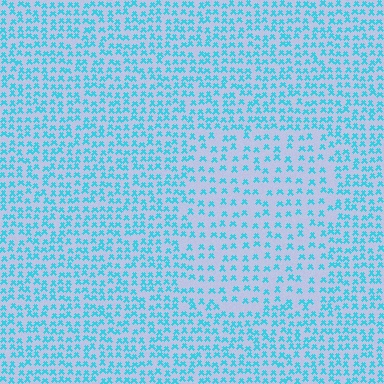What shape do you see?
I see a rectangle.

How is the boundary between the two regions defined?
The boundary is defined by a change in element density (approximately 1.8x ratio). All elements are the same color, size, and shape.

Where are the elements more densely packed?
The elements are more densely packed outside the rectangle boundary.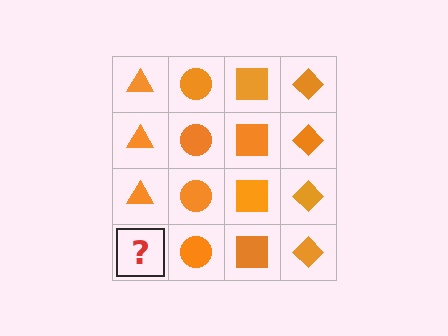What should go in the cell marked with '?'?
The missing cell should contain an orange triangle.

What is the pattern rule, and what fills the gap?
The rule is that each column has a consistent shape. The gap should be filled with an orange triangle.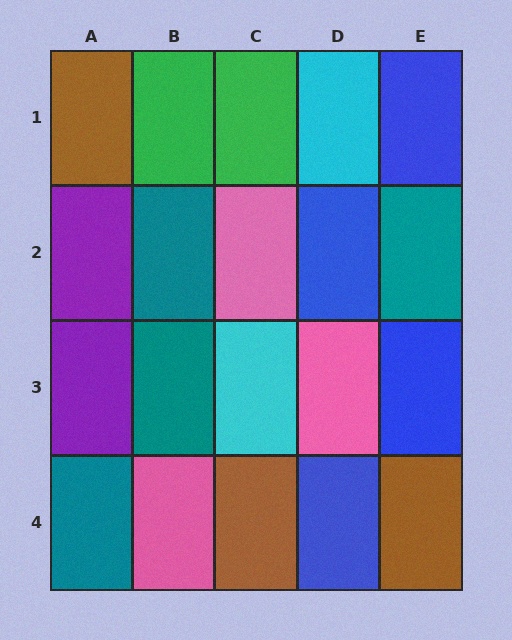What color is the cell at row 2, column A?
Purple.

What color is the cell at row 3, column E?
Blue.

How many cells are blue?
4 cells are blue.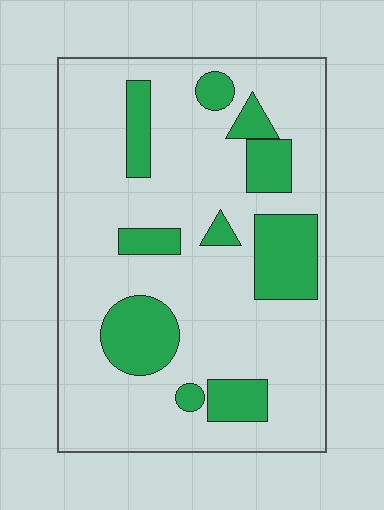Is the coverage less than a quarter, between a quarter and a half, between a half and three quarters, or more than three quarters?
Less than a quarter.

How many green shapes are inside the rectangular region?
10.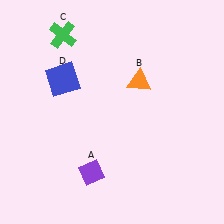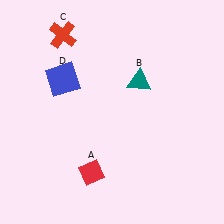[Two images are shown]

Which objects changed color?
A changed from purple to red. B changed from orange to teal. C changed from green to red.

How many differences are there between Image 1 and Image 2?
There are 3 differences between the two images.